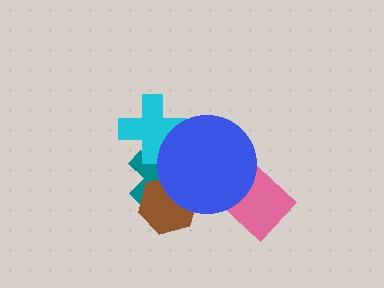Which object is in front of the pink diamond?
The blue circle is in front of the pink diamond.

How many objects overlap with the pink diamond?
1 object overlaps with the pink diamond.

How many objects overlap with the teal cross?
3 objects overlap with the teal cross.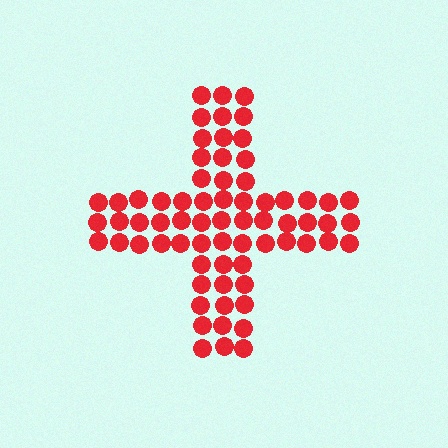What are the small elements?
The small elements are circles.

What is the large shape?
The large shape is a cross.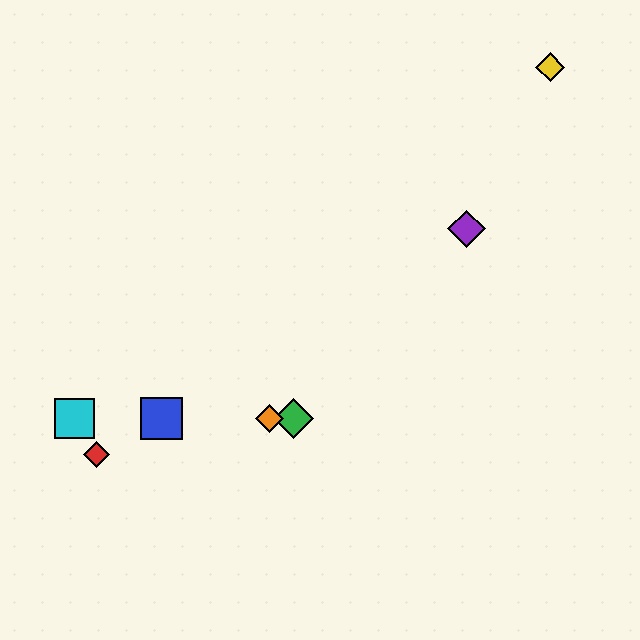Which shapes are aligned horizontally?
The blue square, the green diamond, the orange diamond, the cyan square are aligned horizontally.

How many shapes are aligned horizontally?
4 shapes (the blue square, the green diamond, the orange diamond, the cyan square) are aligned horizontally.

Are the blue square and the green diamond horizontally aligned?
Yes, both are at y≈418.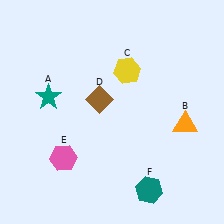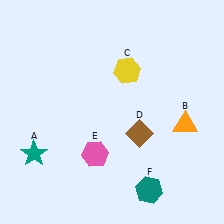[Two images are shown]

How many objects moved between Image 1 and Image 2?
3 objects moved between the two images.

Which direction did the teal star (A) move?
The teal star (A) moved down.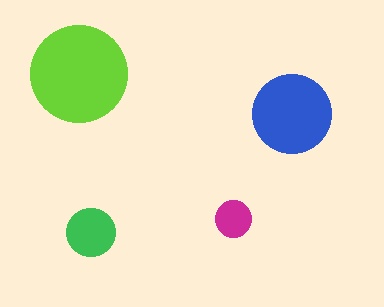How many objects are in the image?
There are 4 objects in the image.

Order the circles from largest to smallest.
the lime one, the blue one, the green one, the magenta one.